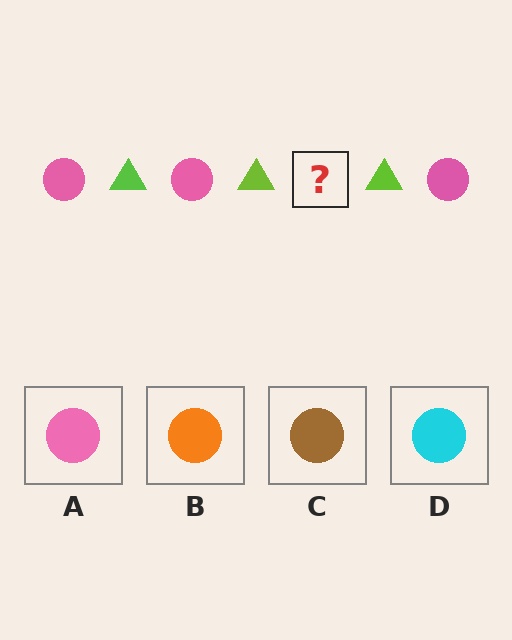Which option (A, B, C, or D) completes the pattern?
A.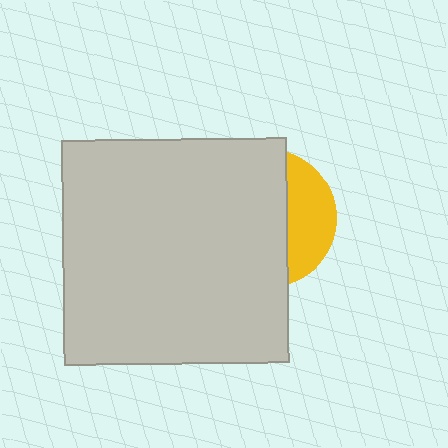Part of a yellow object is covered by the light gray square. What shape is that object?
It is a circle.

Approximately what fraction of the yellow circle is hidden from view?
Roughly 68% of the yellow circle is hidden behind the light gray square.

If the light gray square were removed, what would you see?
You would see the complete yellow circle.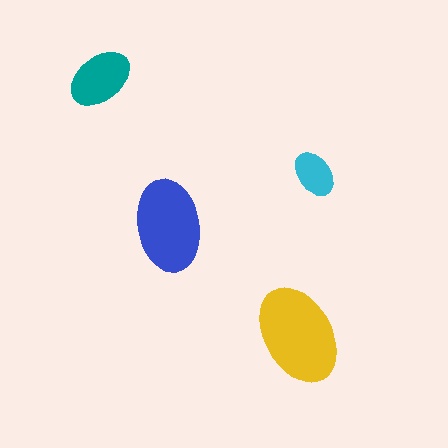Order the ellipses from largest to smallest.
the yellow one, the blue one, the teal one, the cyan one.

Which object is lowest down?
The yellow ellipse is bottommost.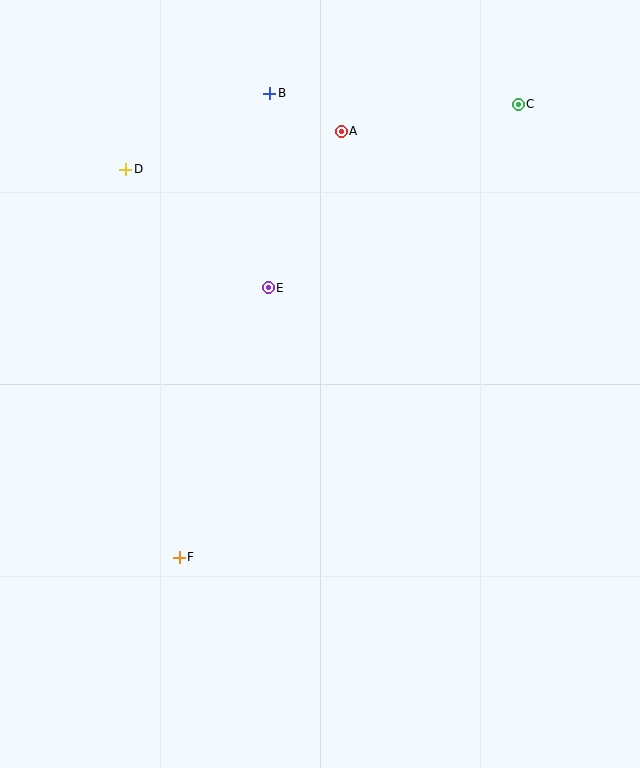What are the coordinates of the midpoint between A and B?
The midpoint between A and B is at (306, 112).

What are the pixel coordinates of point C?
Point C is at (518, 104).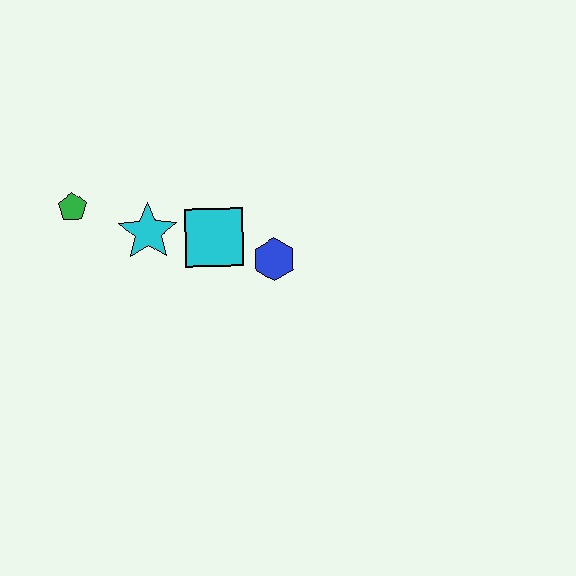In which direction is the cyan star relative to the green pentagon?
The cyan star is to the right of the green pentagon.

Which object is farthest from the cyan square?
The green pentagon is farthest from the cyan square.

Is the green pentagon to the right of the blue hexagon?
No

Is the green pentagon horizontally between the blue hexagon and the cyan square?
No